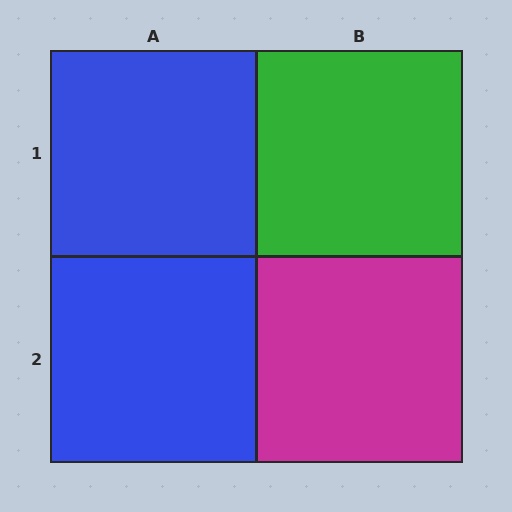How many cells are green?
1 cell is green.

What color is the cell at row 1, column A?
Blue.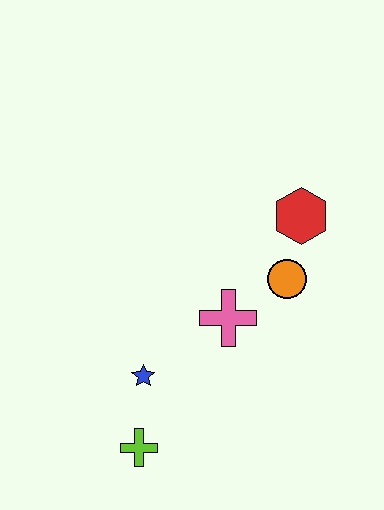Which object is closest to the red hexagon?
The orange circle is closest to the red hexagon.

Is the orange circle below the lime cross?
No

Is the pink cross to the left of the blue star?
No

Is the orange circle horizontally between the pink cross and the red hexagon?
Yes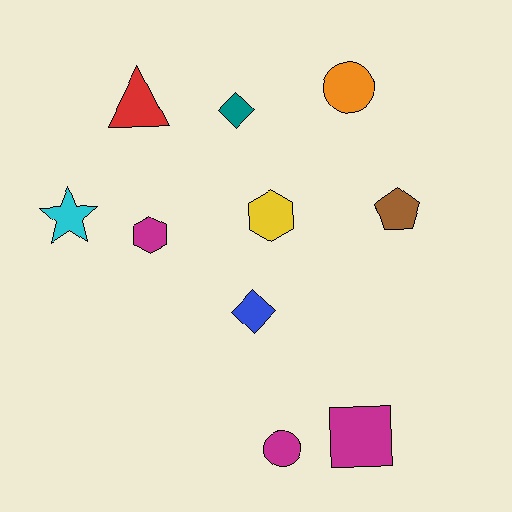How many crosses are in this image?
There are no crosses.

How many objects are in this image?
There are 10 objects.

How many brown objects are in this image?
There is 1 brown object.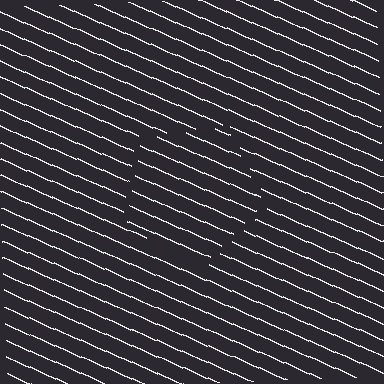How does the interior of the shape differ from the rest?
The interior of the shape contains the same grating, shifted by half a period — the contour is defined by the phase discontinuity where line-ends from the inner and outer gratings abut.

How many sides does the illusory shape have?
5 sides — the line-ends trace a pentagon.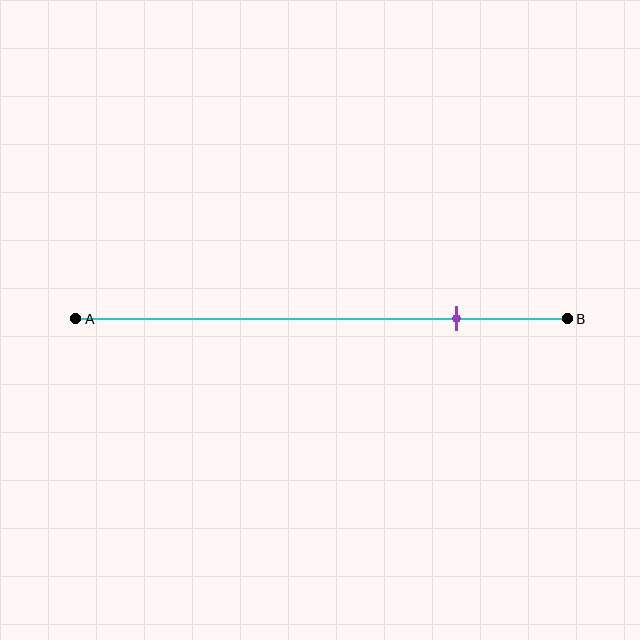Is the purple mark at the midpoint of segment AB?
No, the mark is at about 75% from A, not at the 50% midpoint.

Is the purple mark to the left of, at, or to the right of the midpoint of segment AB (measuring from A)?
The purple mark is to the right of the midpoint of segment AB.